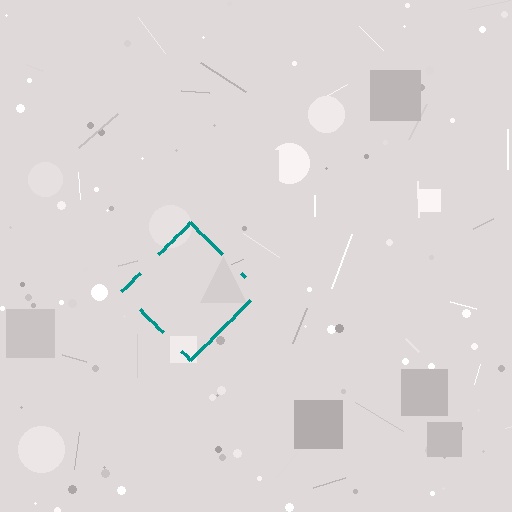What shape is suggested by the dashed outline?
The dashed outline suggests a diamond.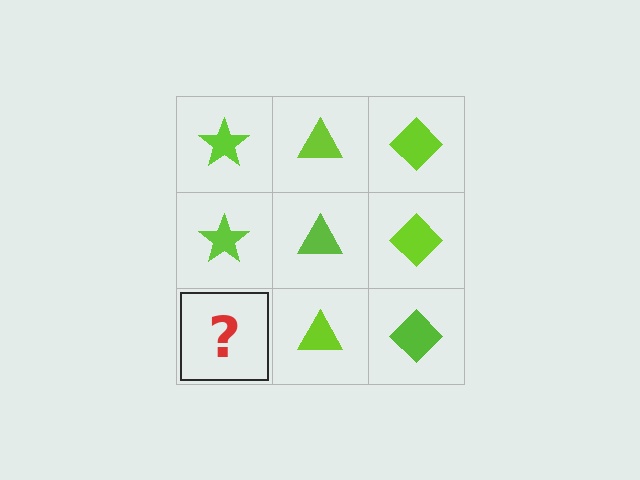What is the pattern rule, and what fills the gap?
The rule is that each column has a consistent shape. The gap should be filled with a lime star.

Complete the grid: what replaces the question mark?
The question mark should be replaced with a lime star.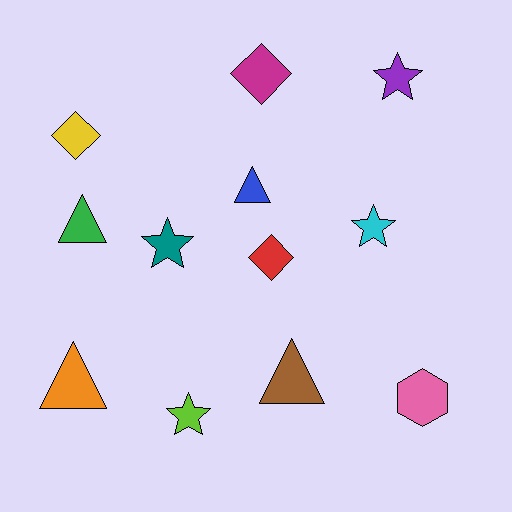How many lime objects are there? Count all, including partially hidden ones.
There is 1 lime object.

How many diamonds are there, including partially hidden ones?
There are 3 diamonds.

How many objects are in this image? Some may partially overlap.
There are 12 objects.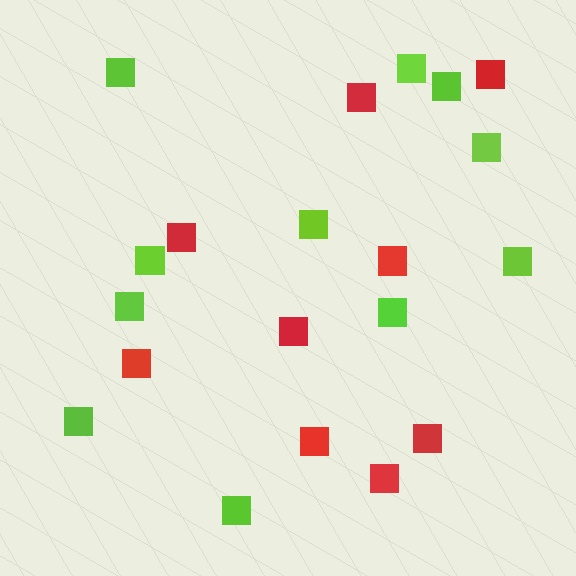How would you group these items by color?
There are 2 groups: one group of lime squares (11) and one group of red squares (9).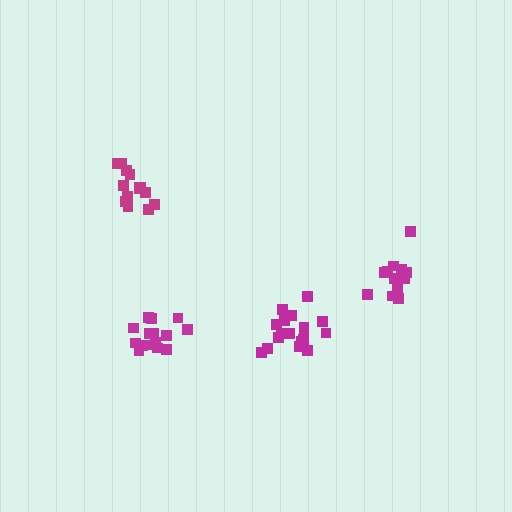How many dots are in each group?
Group 1: 15 dots, Group 2: 13 dots, Group 3: 14 dots, Group 4: 18 dots (60 total).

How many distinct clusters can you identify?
There are 4 distinct clusters.